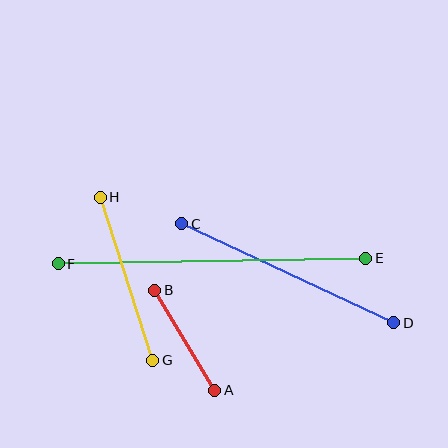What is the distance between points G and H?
The distance is approximately 171 pixels.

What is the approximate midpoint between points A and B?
The midpoint is at approximately (185, 340) pixels.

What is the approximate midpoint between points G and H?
The midpoint is at approximately (127, 279) pixels.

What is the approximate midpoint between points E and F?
The midpoint is at approximately (212, 261) pixels.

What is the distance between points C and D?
The distance is approximately 234 pixels.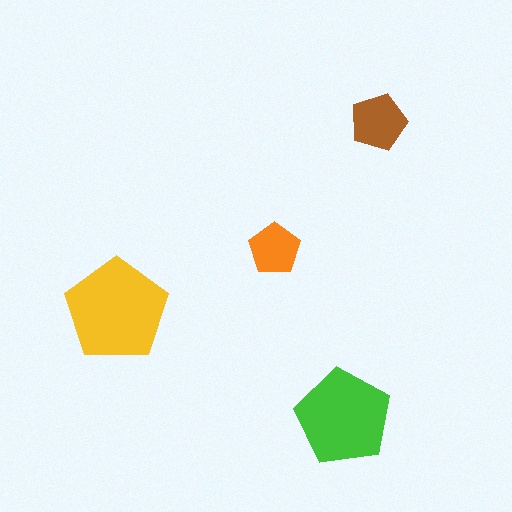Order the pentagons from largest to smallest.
the yellow one, the green one, the brown one, the orange one.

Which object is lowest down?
The green pentagon is bottommost.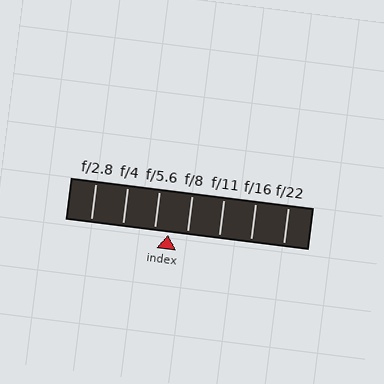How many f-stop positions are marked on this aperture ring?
There are 7 f-stop positions marked.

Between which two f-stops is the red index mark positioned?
The index mark is between f/5.6 and f/8.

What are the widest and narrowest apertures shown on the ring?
The widest aperture shown is f/2.8 and the narrowest is f/22.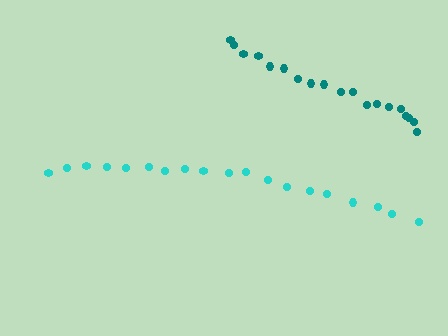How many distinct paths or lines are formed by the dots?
There are 2 distinct paths.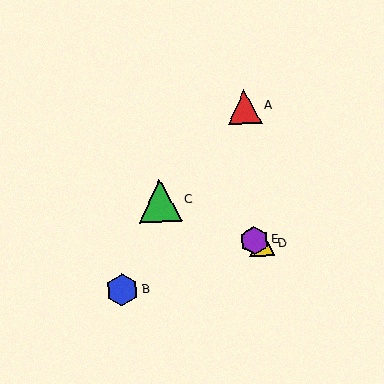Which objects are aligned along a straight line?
Objects C, D, E are aligned along a straight line.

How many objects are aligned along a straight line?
3 objects (C, D, E) are aligned along a straight line.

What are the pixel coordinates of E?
Object E is at (254, 240).